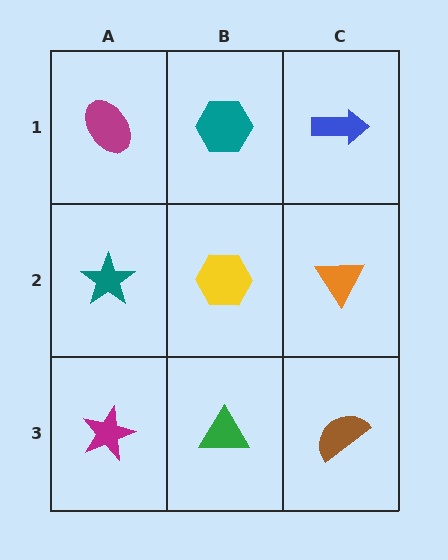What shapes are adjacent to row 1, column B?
A yellow hexagon (row 2, column B), a magenta ellipse (row 1, column A), a blue arrow (row 1, column C).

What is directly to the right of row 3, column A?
A green triangle.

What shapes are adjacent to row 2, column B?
A teal hexagon (row 1, column B), a green triangle (row 3, column B), a teal star (row 2, column A), an orange triangle (row 2, column C).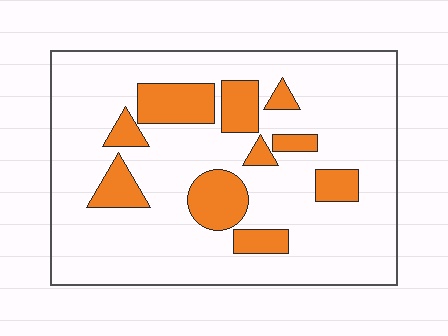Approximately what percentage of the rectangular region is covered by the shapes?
Approximately 20%.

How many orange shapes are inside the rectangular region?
10.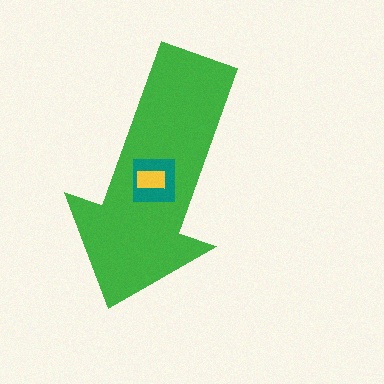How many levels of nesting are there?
3.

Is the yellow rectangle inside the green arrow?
Yes.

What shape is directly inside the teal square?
The yellow rectangle.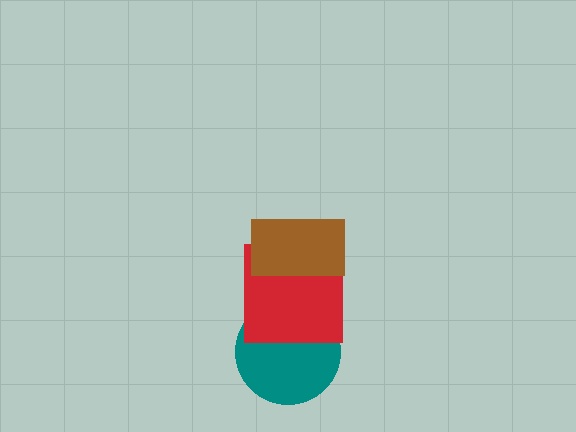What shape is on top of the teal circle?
The red square is on top of the teal circle.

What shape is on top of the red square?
The brown rectangle is on top of the red square.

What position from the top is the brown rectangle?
The brown rectangle is 1st from the top.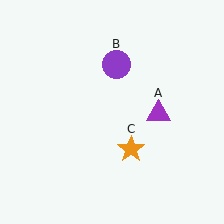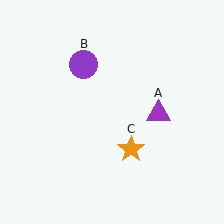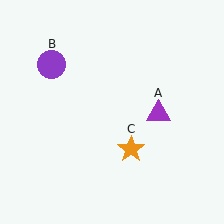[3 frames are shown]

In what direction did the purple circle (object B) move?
The purple circle (object B) moved left.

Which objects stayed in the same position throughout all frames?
Purple triangle (object A) and orange star (object C) remained stationary.